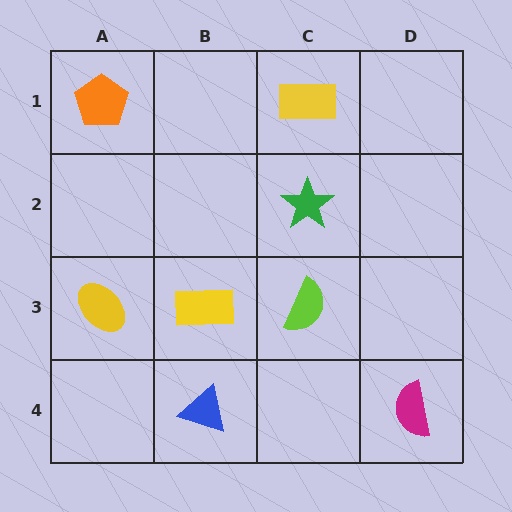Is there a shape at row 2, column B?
No, that cell is empty.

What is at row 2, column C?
A green star.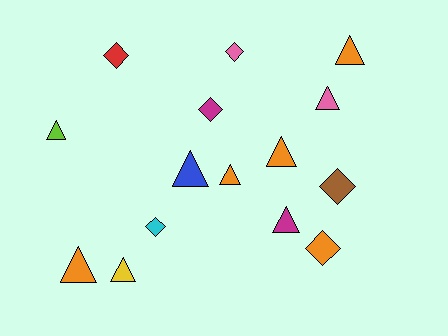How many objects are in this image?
There are 15 objects.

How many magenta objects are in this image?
There are 2 magenta objects.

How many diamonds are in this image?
There are 6 diamonds.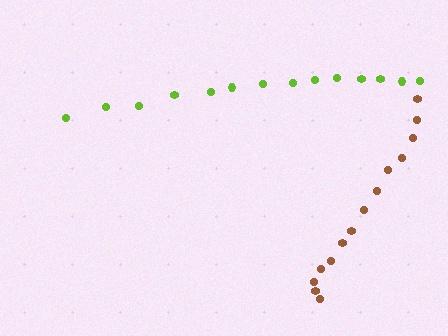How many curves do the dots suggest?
There are 2 distinct paths.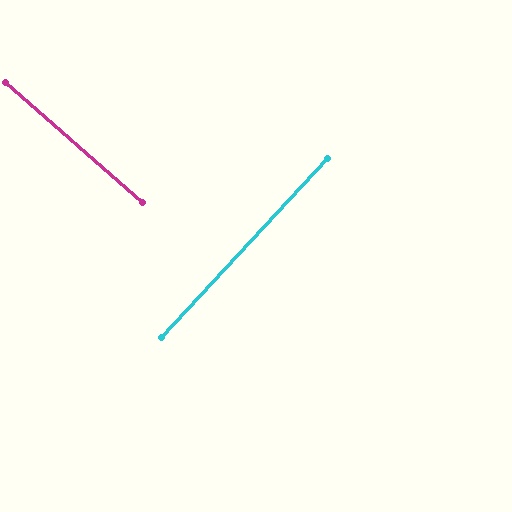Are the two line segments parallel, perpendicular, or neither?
Perpendicular — they meet at approximately 89°.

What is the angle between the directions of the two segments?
Approximately 89 degrees.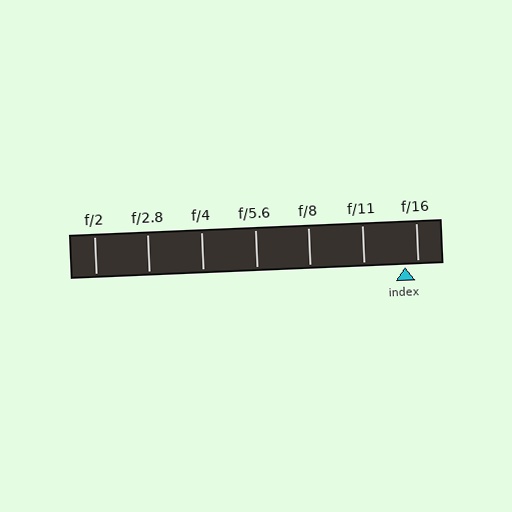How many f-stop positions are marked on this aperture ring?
There are 7 f-stop positions marked.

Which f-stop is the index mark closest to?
The index mark is closest to f/16.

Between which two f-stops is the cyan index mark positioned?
The index mark is between f/11 and f/16.